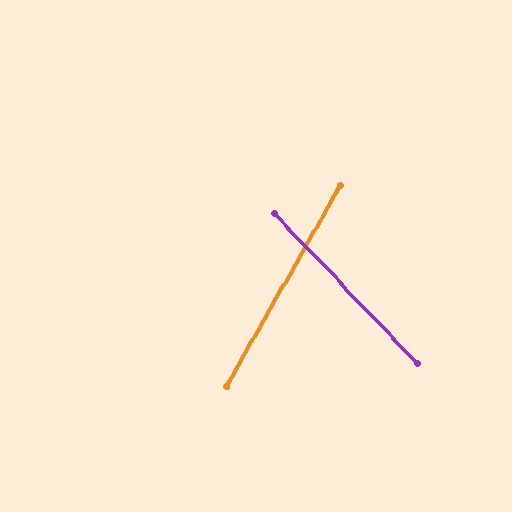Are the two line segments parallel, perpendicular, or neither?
Neither parallel nor perpendicular — they differ by about 73°.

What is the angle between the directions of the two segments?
Approximately 73 degrees.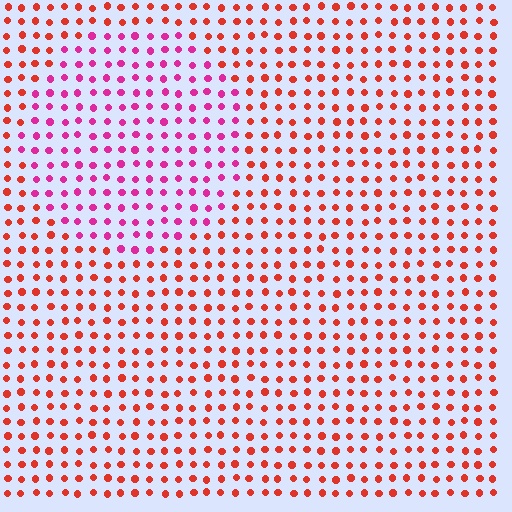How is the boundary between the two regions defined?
The boundary is defined purely by a slight shift in hue (about 42 degrees). Spacing, size, and orientation are identical on both sides.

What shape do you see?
I see a circle.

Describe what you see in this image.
The image is filled with small red elements in a uniform arrangement. A circle-shaped region is visible where the elements are tinted to a slightly different hue, forming a subtle color boundary.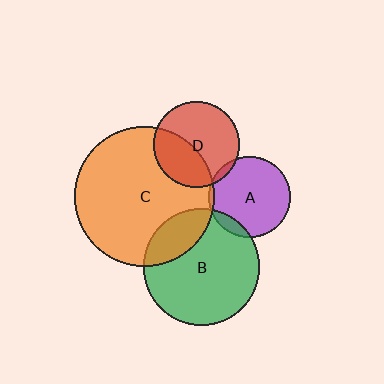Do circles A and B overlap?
Yes.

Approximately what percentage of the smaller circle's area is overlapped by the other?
Approximately 10%.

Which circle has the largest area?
Circle C (orange).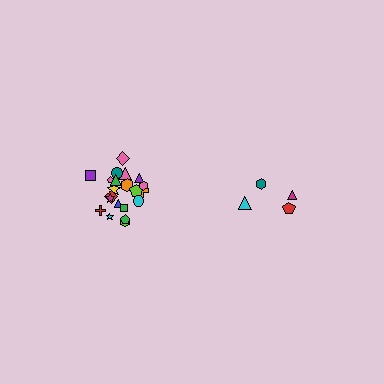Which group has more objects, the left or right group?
The left group.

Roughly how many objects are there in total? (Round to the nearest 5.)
Roughly 25 objects in total.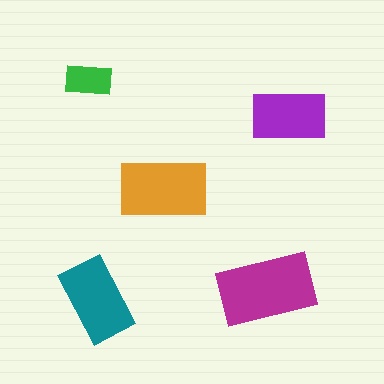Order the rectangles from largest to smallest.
the magenta one, the orange one, the teal one, the purple one, the green one.